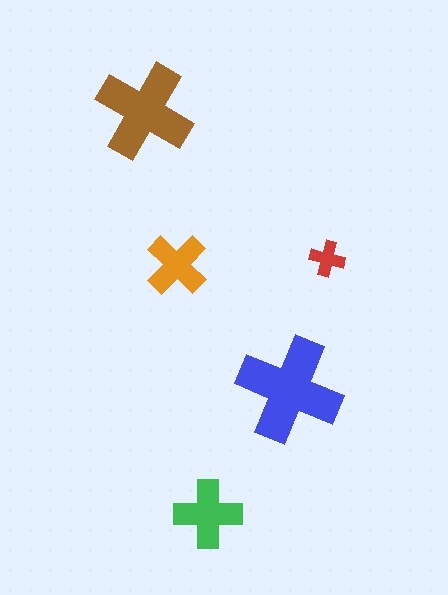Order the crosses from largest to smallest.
the blue one, the brown one, the green one, the orange one, the red one.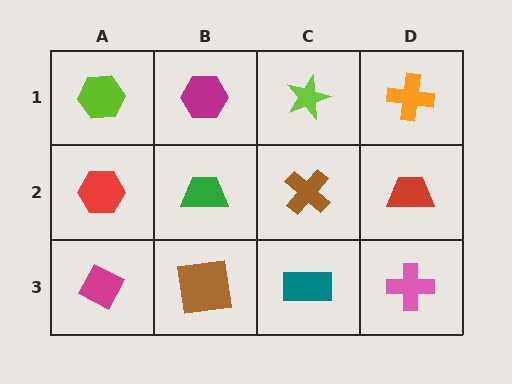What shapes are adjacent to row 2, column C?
A lime star (row 1, column C), a teal rectangle (row 3, column C), a green trapezoid (row 2, column B), a red trapezoid (row 2, column D).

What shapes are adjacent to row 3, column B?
A green trapezoid (row 2, column B), a magenta diamond (row 3, column A), a teal rectangle (row 3, column C).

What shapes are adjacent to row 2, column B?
A magenta hexagon (row 1, column B), a brown square (row 3, column B), a red hexagon (row 2, column A), a brown cross (row 2, column C).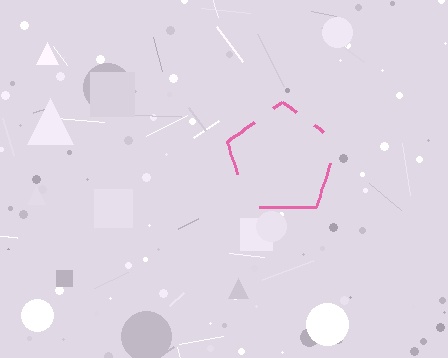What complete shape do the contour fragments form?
The contour fragments form a pentagon.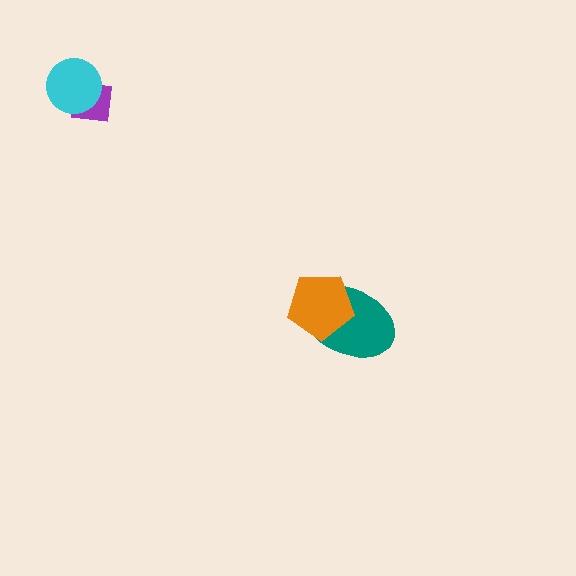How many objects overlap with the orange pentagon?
1 object overlaps with the orange pentagon.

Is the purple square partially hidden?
Yes, it is partially covered by another shape.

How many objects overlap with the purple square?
1 object overlaps with the purple square.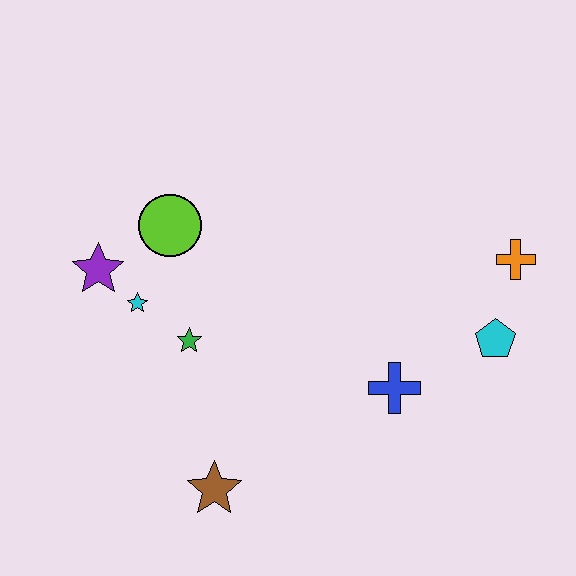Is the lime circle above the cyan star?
Yes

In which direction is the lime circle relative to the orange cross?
The lime circle is to the left of the orange cross.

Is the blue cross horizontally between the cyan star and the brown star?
No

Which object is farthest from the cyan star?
The orange cross is farthest from the cyan star.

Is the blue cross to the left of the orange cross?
Yes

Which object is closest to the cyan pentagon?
The orange cross is closest to the cyan pentagon.